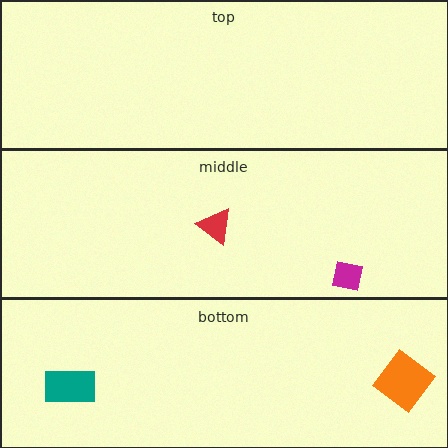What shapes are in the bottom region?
The orange diamond, the teal rectangle.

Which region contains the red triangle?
The middle region.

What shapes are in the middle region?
The magenta square, the red triangle.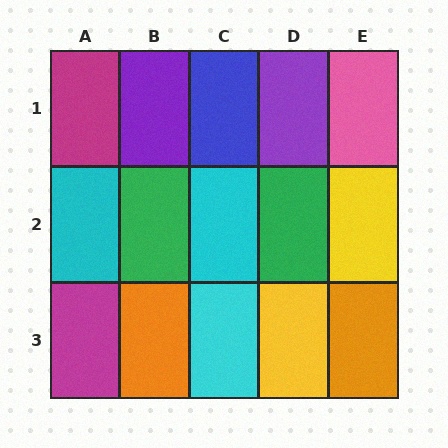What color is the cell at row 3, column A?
Magenta.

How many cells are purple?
2 cells are purple.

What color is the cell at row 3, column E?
Orange.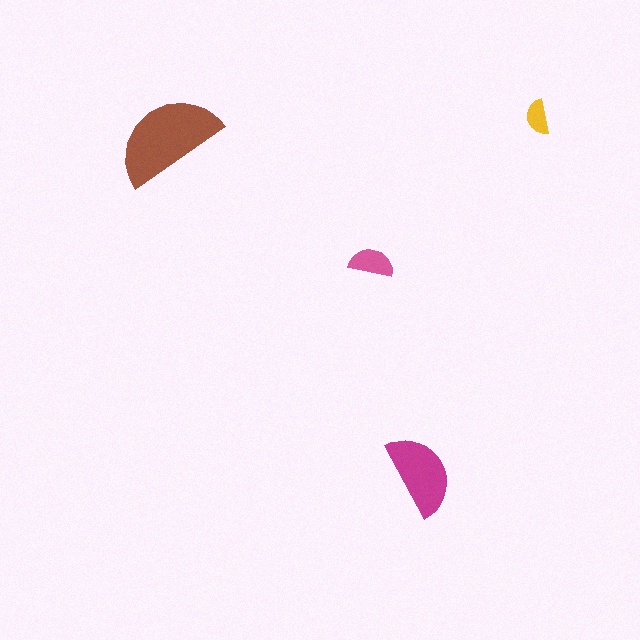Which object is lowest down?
The magenta semicircle is bottommost.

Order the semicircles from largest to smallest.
the brown one, the magenta one, the pink one, the yellow one.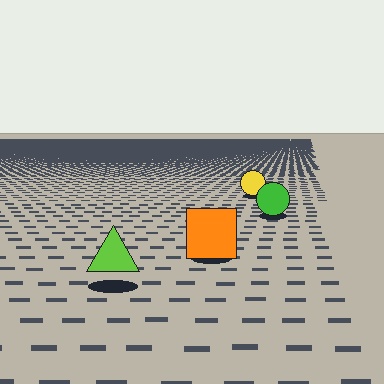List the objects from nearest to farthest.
From nearest to farthest: the lime triangle, the orange square, the green circle, the yellow circle.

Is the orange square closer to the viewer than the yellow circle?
Yes. The orange square is closer — you can tell from the texture gradient: the ground texture is coarser near it.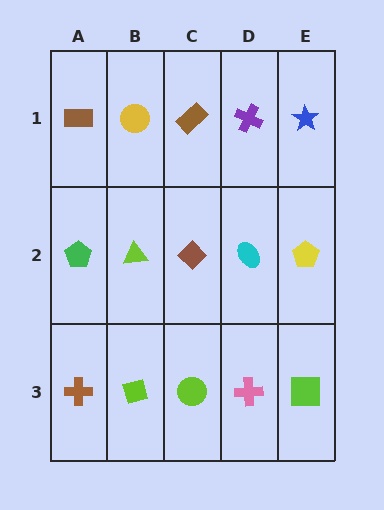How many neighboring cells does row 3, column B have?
3.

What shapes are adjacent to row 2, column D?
A purple cross (row 1, column D), a pink cross (row 3, column D), a brown diamond (row 2, column C), a yellow pentagon (row 2, column E).